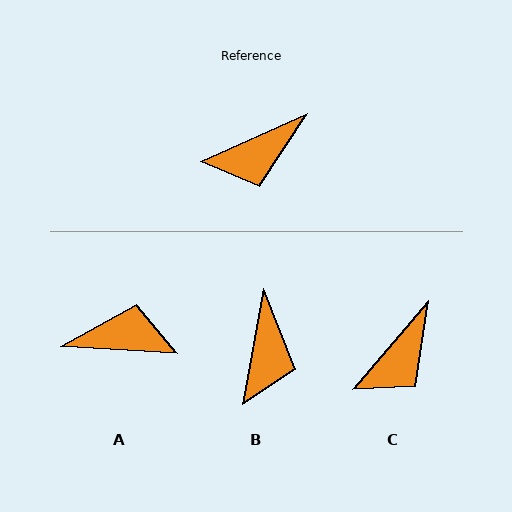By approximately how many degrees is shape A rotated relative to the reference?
Approximately 153 degrees counter-clockwise.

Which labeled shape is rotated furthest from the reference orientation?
A, about 153 degrees away.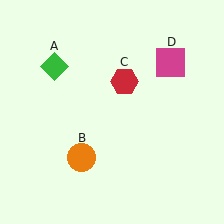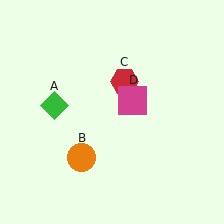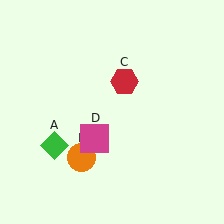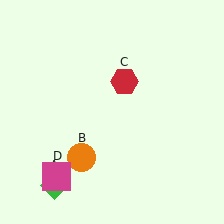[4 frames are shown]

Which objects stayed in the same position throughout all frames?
Orange circle (object B) and red hexagon (object C) remained stationary.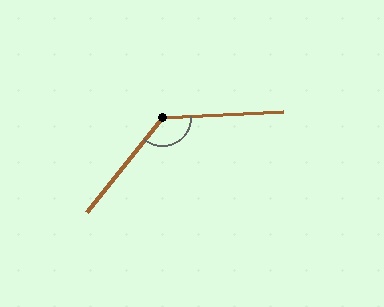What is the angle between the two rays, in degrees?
Approximately 132 degrees.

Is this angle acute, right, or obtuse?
It is obtuse.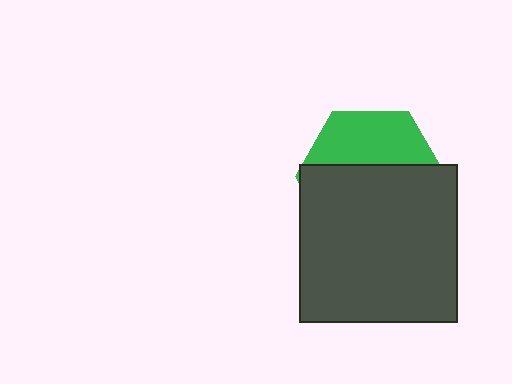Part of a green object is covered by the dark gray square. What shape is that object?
It is a hexagon.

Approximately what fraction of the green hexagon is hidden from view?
Roughly 63% of the green hexagon is hidden behind the dark gray square.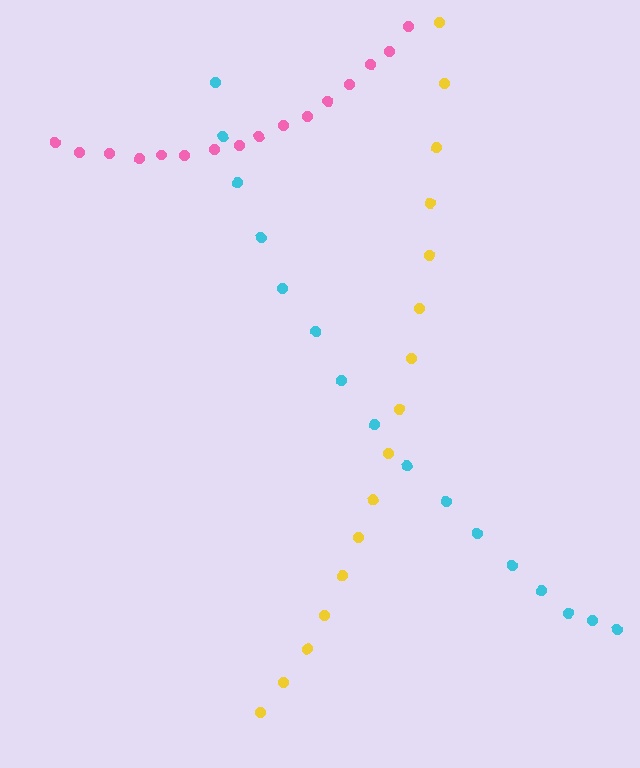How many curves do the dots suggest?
There are 3 distinct paths.